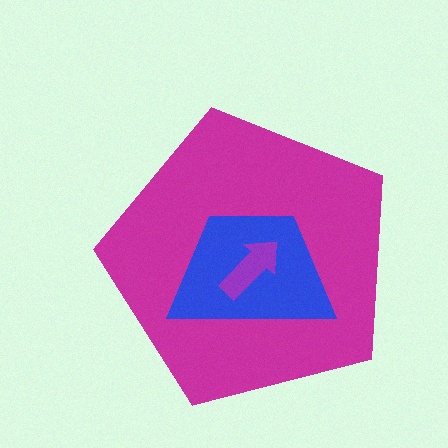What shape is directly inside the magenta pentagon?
The blue trapezoid.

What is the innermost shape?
The purple arrow.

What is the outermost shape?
The magenta pentagon.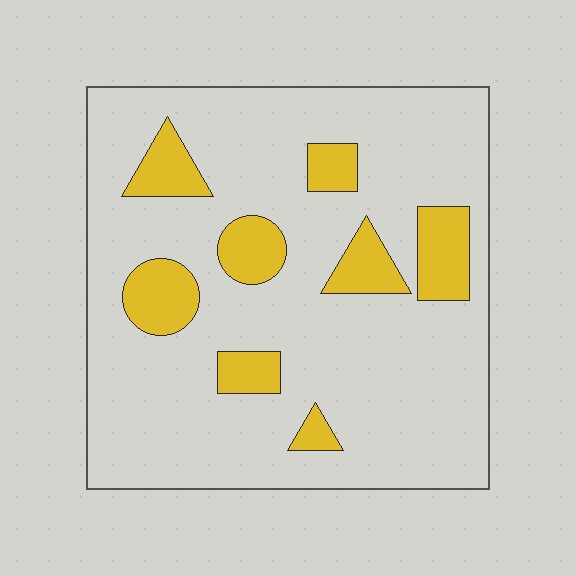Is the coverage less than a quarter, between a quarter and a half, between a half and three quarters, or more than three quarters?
Less than a quarter.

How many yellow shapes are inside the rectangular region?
8.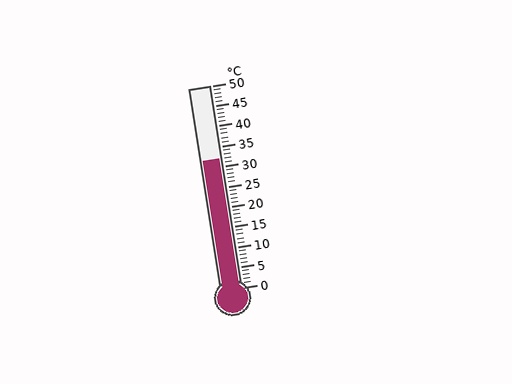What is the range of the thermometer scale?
The thermometer scale ranges from 0°C to 50°C.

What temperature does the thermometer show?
The thermometer shows approximately 32°C.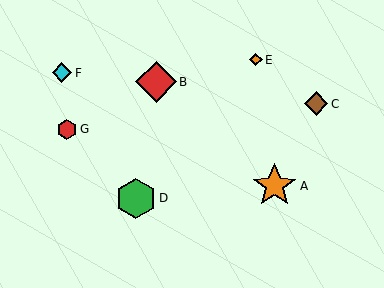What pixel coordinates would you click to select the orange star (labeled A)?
Click at (275, 186) to select the orange star A.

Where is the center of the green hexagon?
The center of the green hexagon is at (136, 198).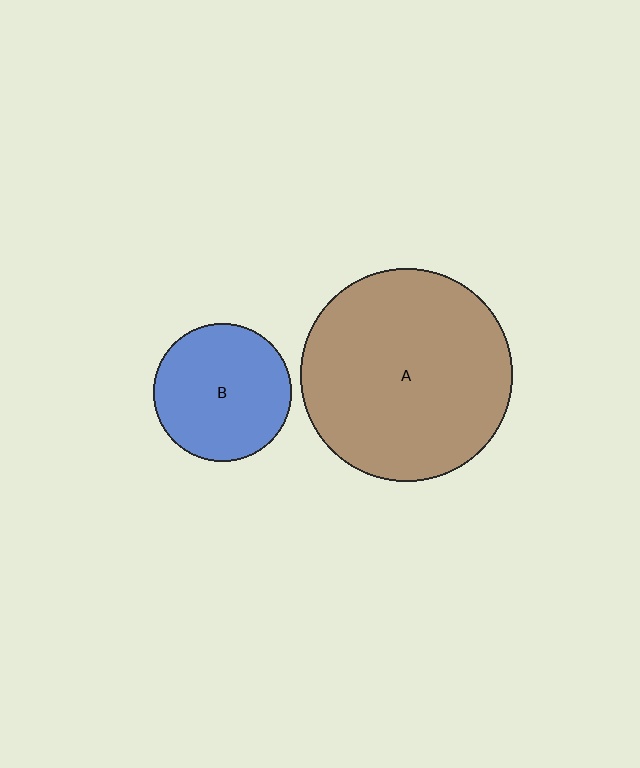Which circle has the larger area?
Circle A (brown).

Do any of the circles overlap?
No, none of the circles overlap.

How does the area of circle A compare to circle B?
Approximately 2.4 times.